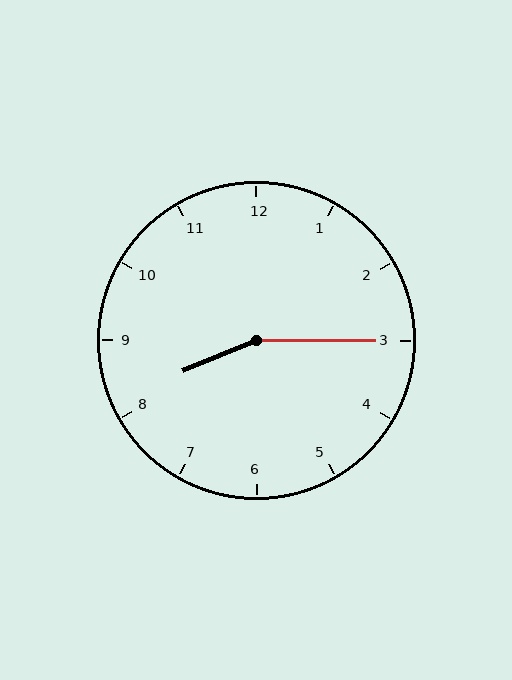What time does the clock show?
8:15.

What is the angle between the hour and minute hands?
Approximately 158 degrees.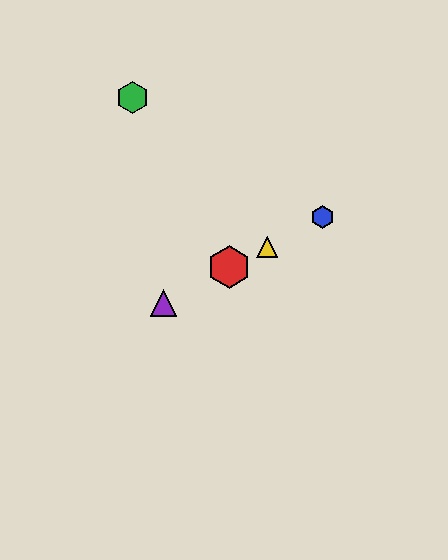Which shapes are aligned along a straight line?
The red hexagon, the blue hexagon, the yellow triangle, the purple triangle are aligned along a straight line.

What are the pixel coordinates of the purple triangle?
The purple triangle is at (163, 303).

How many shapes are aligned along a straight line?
4 shapes (the red hexagon, the blue hexagon, the yellow triangle, the purple triangle) are aligned along a straight line.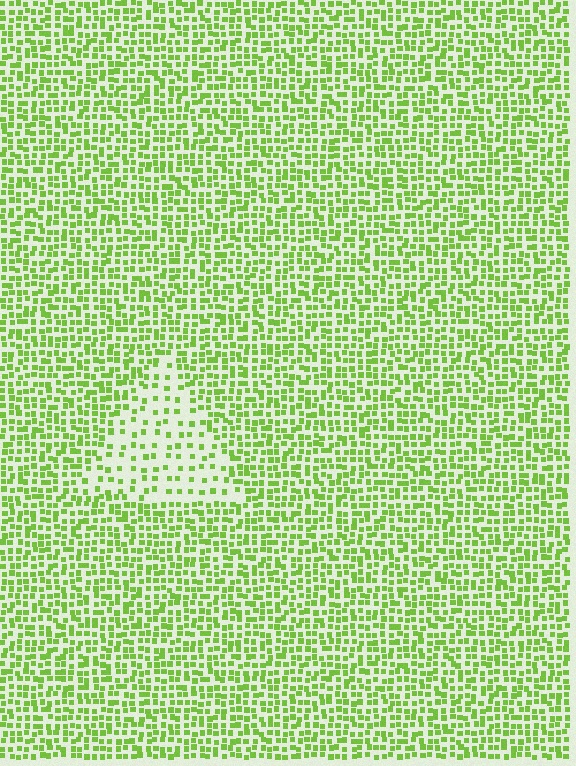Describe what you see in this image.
The image contains small lime elements arranged at two different densities. A triangle-shaped region is visible where the elements are less densely packed than the surrounding area.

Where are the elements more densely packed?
The elements are more densely packed outside the triangle boundary.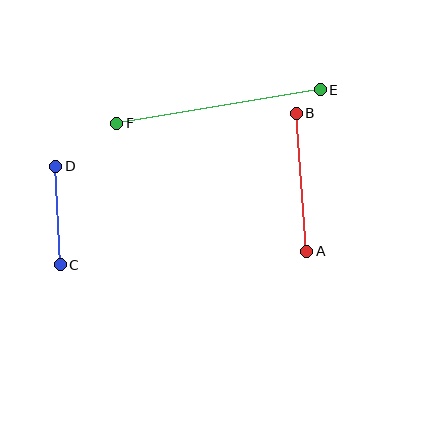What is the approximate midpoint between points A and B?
The midpoint is at approximately (301, 182) pixels.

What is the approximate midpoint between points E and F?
The midpoint is at approximately (219, 106) pixels.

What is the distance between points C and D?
The distance is approximately 98 pixels.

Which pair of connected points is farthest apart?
Points E and F are farthest apart.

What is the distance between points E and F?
The distance is approximately 206 pixels.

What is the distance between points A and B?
The distance is approximately 138 pixels.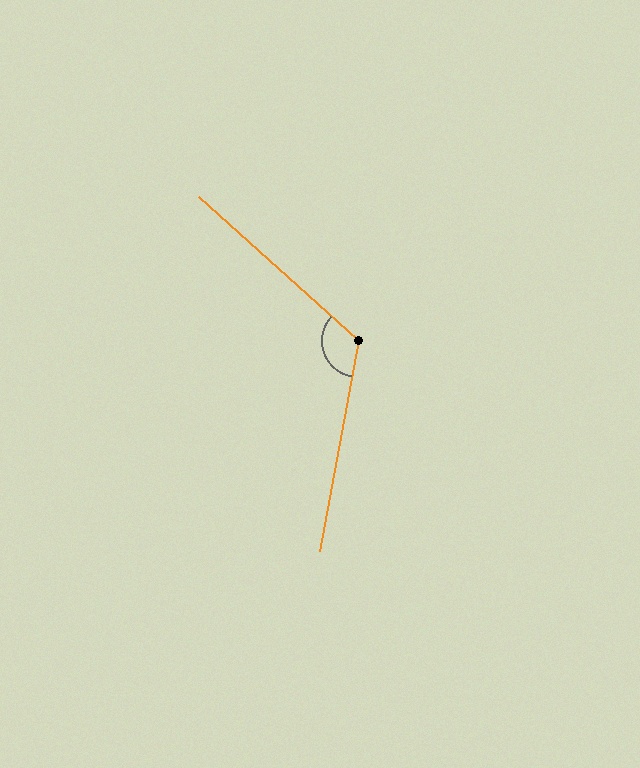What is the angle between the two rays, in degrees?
Approximately 122 degrees.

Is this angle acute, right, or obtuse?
It is obtuse.